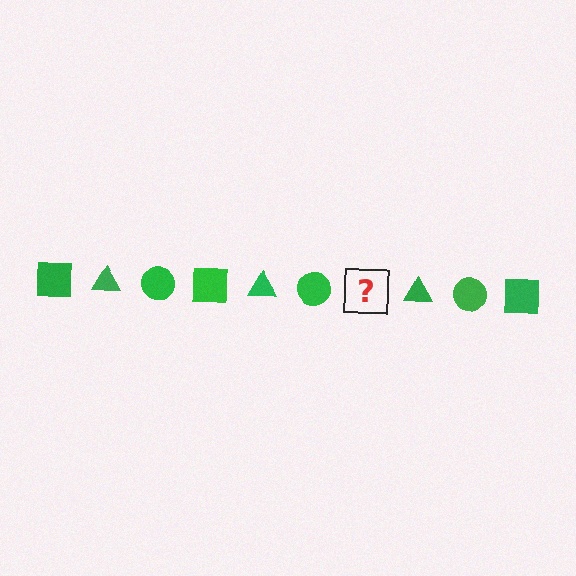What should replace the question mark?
The question mark should be replaced with a green square.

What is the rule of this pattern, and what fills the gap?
The rule is that the pattern cycles through square, triangle, circle shapes in green. The gap should be filled with a green square.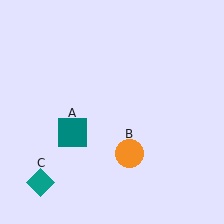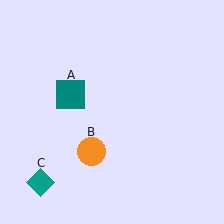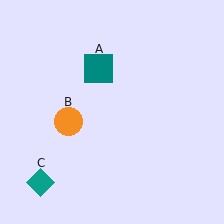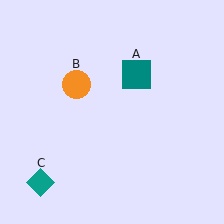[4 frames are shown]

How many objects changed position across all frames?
2 objects changed position: teal square (object A), orange circle (object B).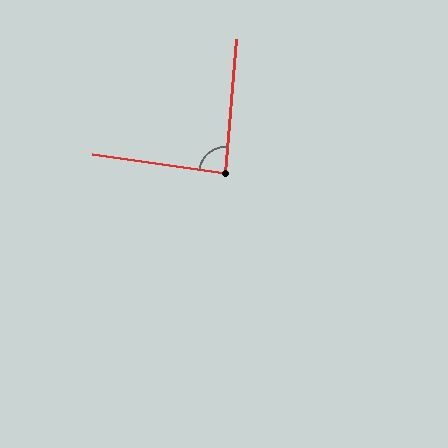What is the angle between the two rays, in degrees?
Approximately 86 degrees.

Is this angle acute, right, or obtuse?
It is approximately a right angle.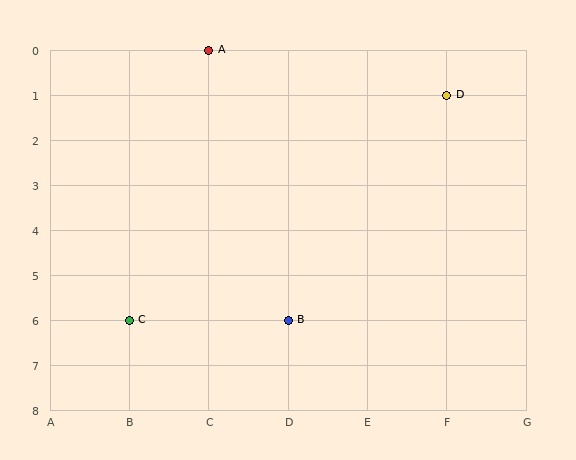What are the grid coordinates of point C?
Point C is at grid coordinates (B, 6).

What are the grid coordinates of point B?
Point B is at grid coordinates (D, 6).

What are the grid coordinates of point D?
Point D is at grid coordinates (F, 1).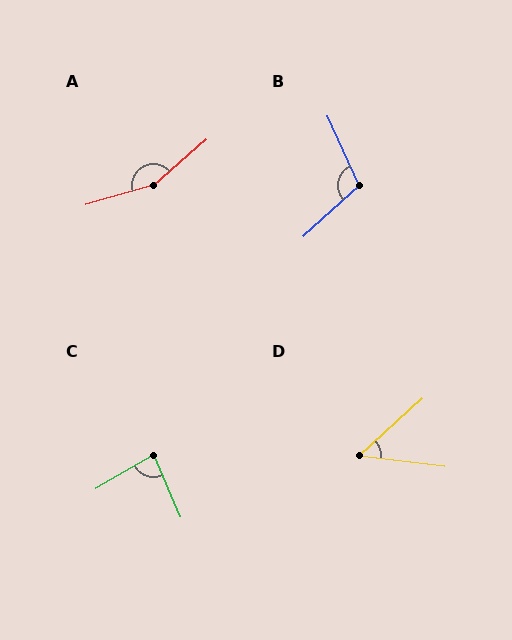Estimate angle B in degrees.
Approximately 108 degrees.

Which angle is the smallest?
D, at approximately 49 degrees.